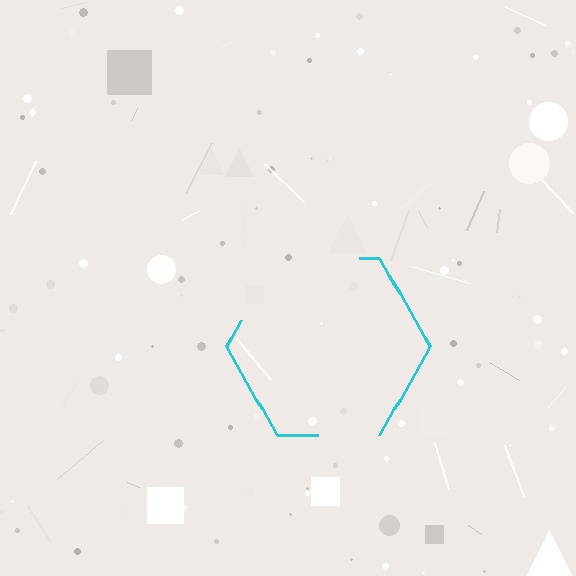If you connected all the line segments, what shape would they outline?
They would outline a hexagon.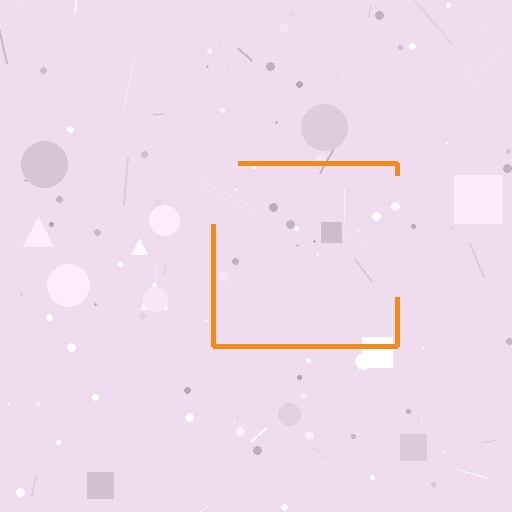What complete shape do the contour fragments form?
The contour fragments form a square.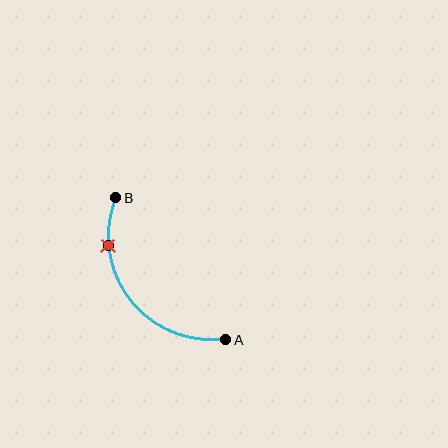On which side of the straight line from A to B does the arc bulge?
The arc bulges below and to the left of the straight line connecting A and B.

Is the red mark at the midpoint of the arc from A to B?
No. The red mark lies on the arc but is closer to endpoint B. The arc midpoint would be at the point on the curve equidistant along the arc from both A and B.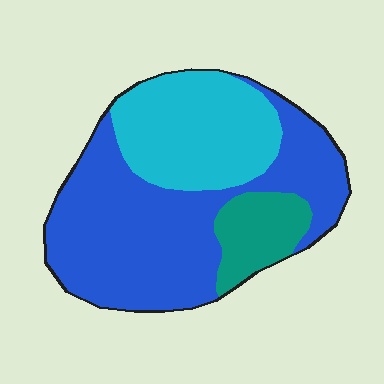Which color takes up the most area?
Blue, at roughly 55%.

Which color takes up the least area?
Teal, at roughly 15%.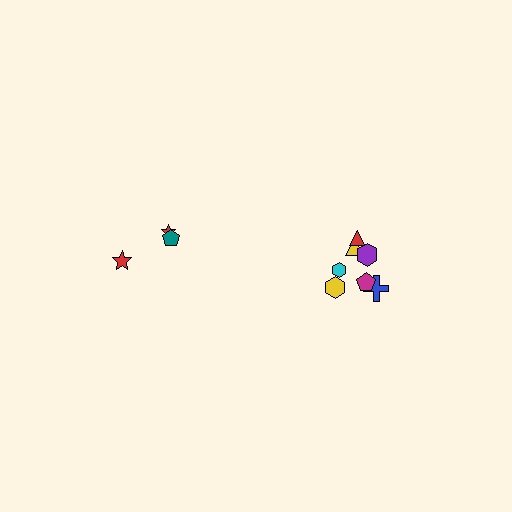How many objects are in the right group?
There are 7 objects.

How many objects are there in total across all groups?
There are 10 objects.